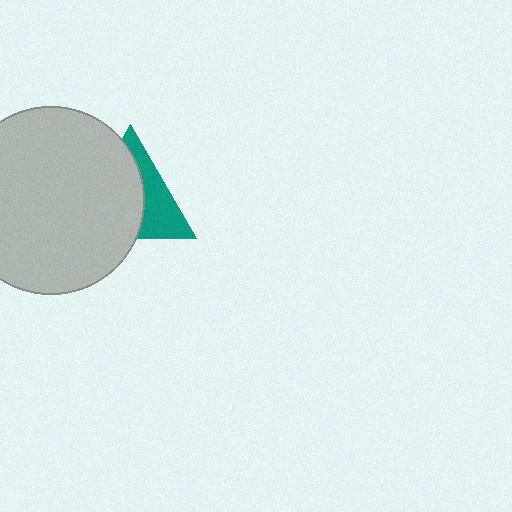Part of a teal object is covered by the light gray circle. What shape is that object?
It is a triangle.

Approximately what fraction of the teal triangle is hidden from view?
Roughly 61% of the teal triangle is hidden behind the light gray circle.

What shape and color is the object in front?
The object in front is a light gray circle.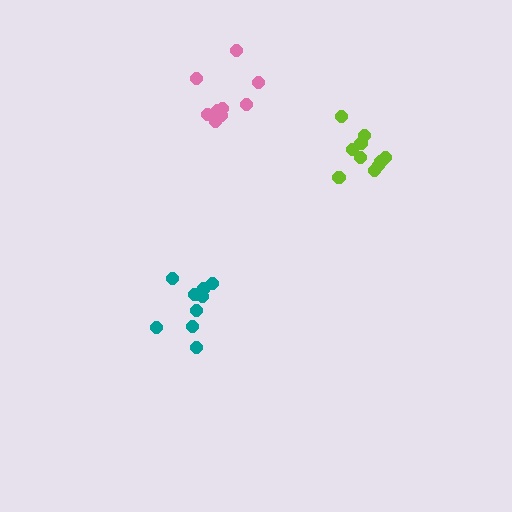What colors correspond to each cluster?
The clusters are colored: lime, pink, teal.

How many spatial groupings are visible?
There are 3 spatial groupings.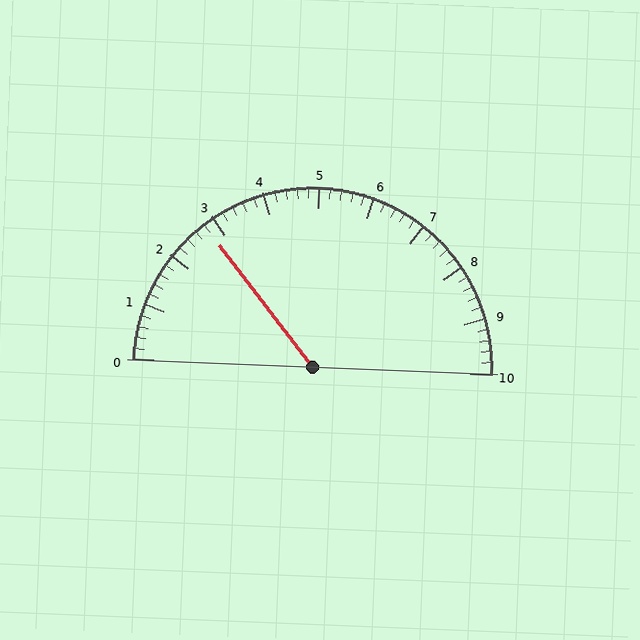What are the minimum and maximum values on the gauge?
The gauge ranges from 0 to 10.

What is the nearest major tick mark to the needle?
The nearest major tick mark is 3.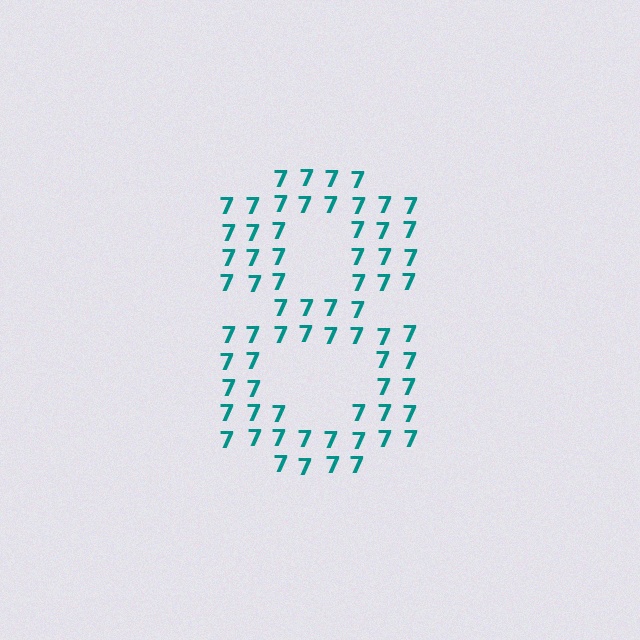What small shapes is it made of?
It is made of small digit 7's.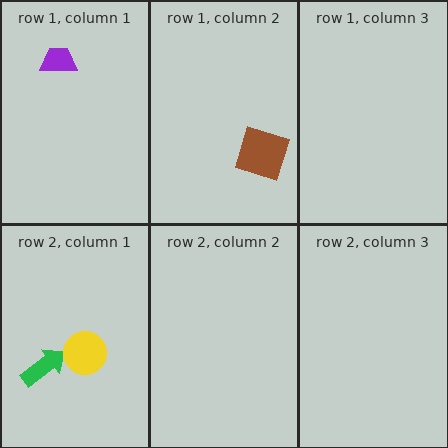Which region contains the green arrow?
The row 2, column 1 region.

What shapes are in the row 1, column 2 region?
The brown square.